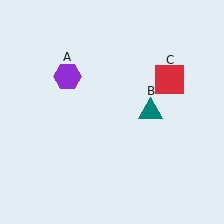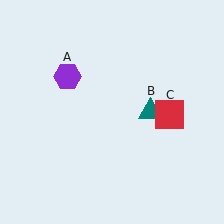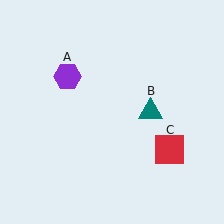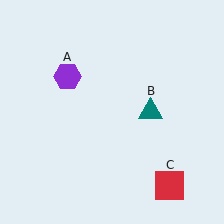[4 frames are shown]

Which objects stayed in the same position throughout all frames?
Purple hexagon (object A) and teal triangle (object B) remained stationary.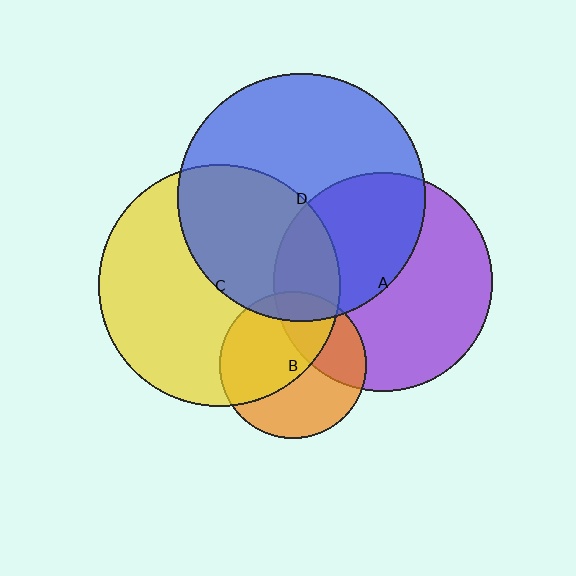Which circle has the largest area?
Circle D (blue).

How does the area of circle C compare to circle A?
Approximately 1.2 times.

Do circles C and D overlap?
Yes.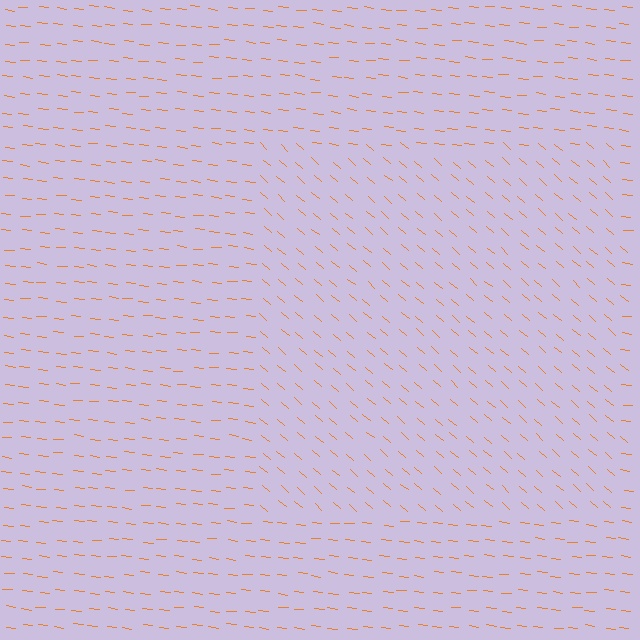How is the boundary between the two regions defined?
The boundary is defined purely by a change in line orientation (approximately 35 degrees difference). All lines are the same color and thickness.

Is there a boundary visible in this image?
Yes, there is a texture boundary formed by a change in line orientation.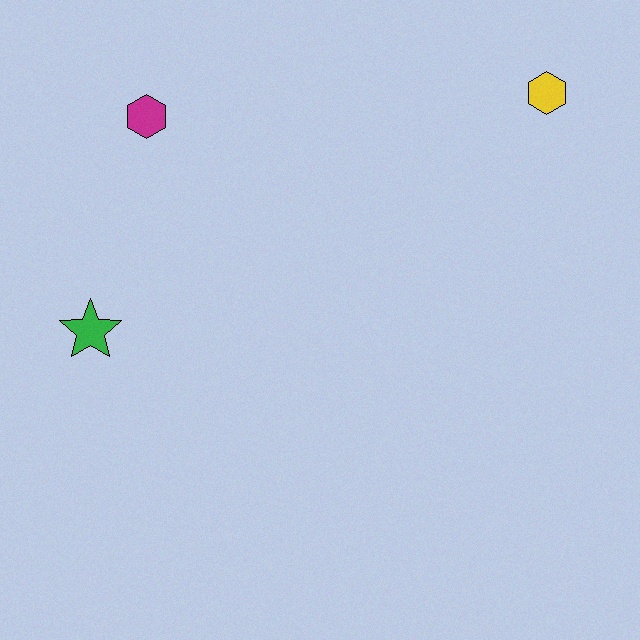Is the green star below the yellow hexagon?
Yes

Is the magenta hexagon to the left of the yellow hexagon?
Yes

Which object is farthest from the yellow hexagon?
The green star is farthest from the yellow hexagon.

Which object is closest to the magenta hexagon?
The green star is closest to the magenta hexagon.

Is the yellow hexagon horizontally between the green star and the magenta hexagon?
No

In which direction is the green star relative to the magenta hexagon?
The green star is below the magenta hexagon.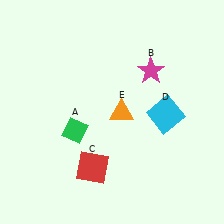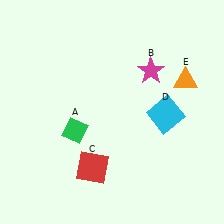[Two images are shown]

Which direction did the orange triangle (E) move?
The orange triangle (E) moved right.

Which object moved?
The orange triangle (E) moved right.